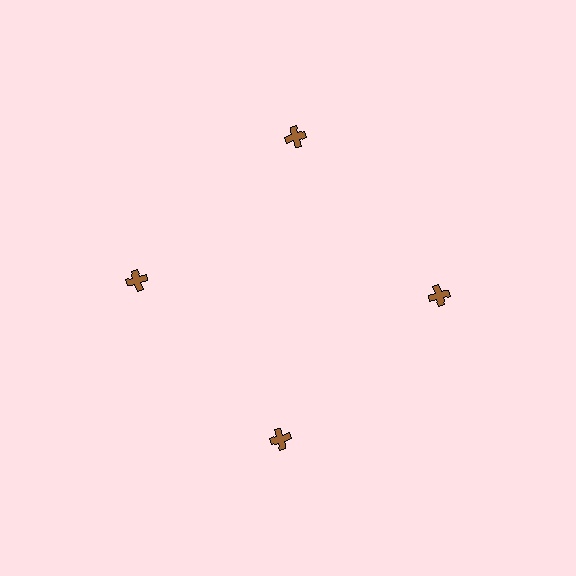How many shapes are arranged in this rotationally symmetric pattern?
There are 4 shapes, arranged in 4 groups of 1.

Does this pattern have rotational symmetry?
Yes, this pattern has 4-fold rotational symmetry. It looks the same after rotating 90 degrees around the center.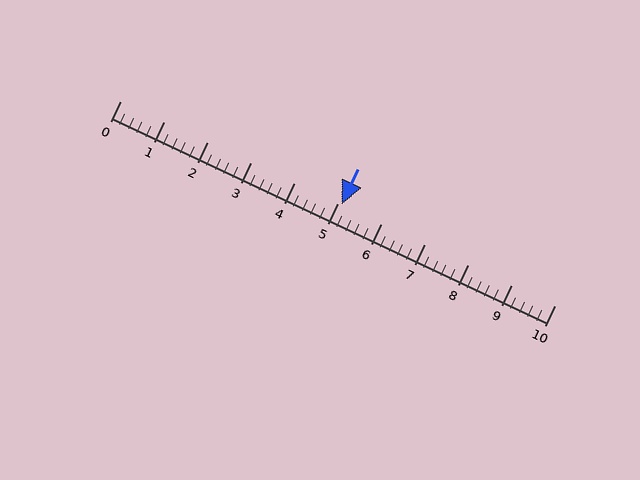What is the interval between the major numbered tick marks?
The major tick marks are spaced 1 units apart.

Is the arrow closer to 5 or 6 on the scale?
The arrow is closer to 5.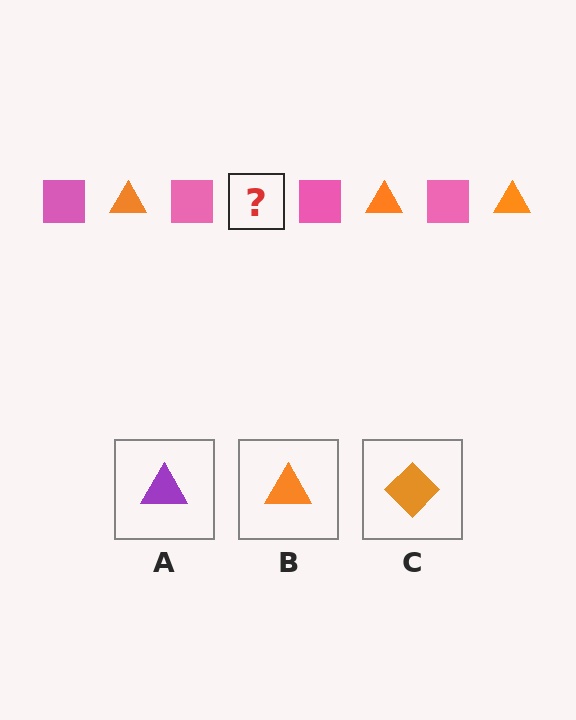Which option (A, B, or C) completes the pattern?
B.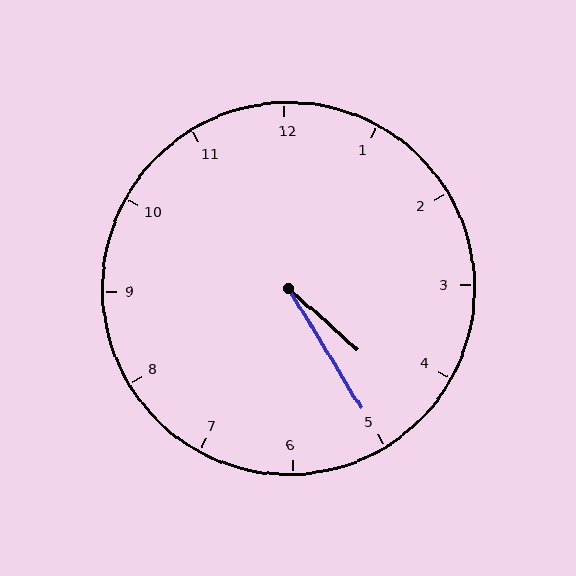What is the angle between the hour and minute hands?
Approximately 18 degrees.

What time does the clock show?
4:25.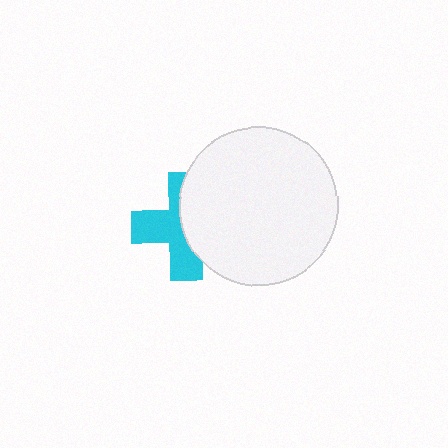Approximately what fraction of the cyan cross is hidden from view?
Roughly 47% of the cyan cross is hidden behind the white circle.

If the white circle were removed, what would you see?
You would see the complete cyan cross.